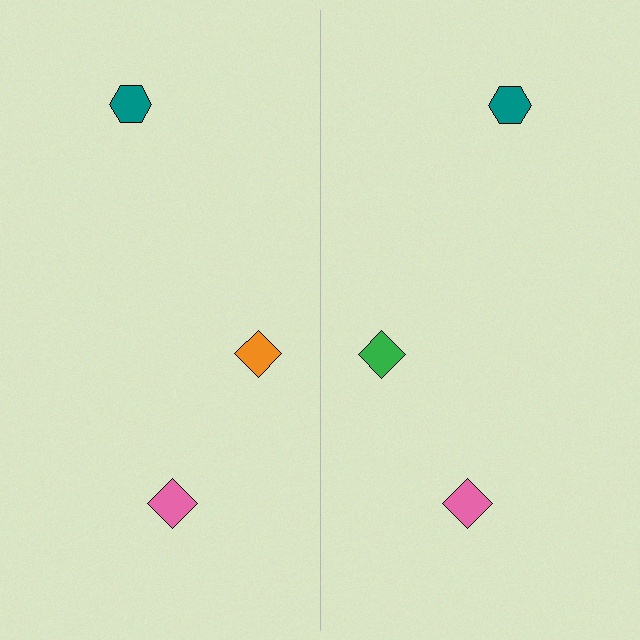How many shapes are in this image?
There are 6 shapes in this image.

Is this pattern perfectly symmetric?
No, the pattern is not perfectly symmetric. The green diamond on the right side breaks the symmetry — its mirror counterpart is orange.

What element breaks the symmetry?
The green diamond on the right side breaks the symmetry — its mirror counterpart is orange.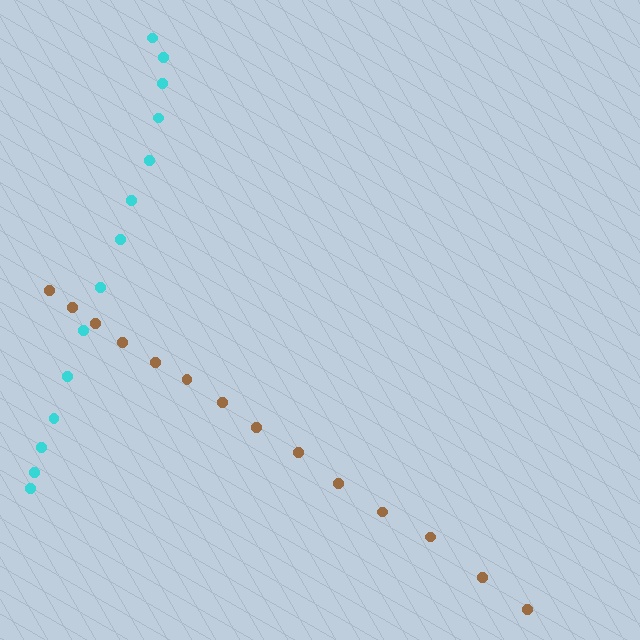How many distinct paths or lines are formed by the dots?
There are 2 distinct paths.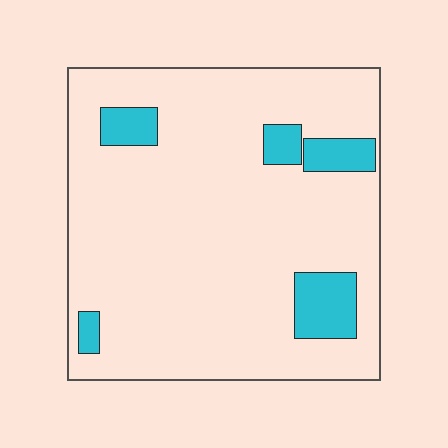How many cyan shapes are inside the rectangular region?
5.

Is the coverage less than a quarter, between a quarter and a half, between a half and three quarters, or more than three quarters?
Less than a quarter.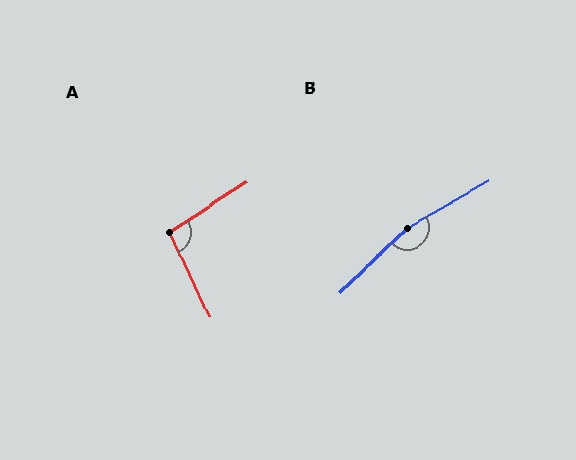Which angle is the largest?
B, at approximately 166 degrees.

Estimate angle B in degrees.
Approximately 166 degrees.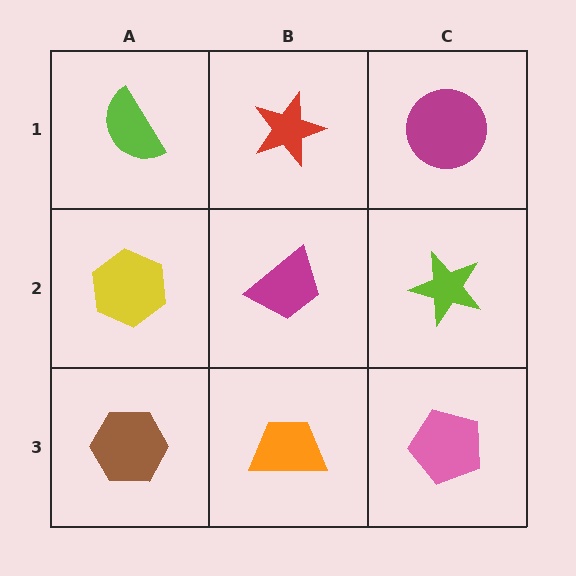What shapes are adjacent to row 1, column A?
A yellow hexagon (row 2, column A), a red star (row 1, column B).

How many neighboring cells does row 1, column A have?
2.